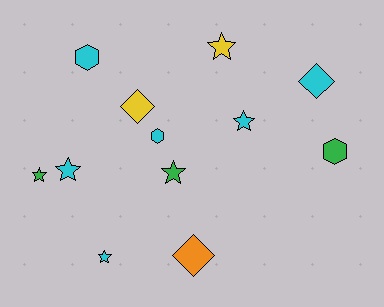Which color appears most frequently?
Cyan, with 6 objects.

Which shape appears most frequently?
Star, with 6 objects.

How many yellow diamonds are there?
There is 1 yellow diamond.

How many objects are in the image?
There are 12 objects.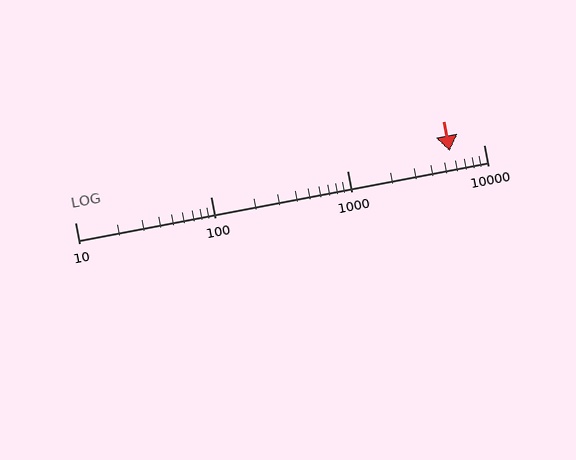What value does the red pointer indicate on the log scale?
The pointer indicates approximately 5600.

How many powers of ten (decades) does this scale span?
The scale spans 3 decades, from 10 to 10000.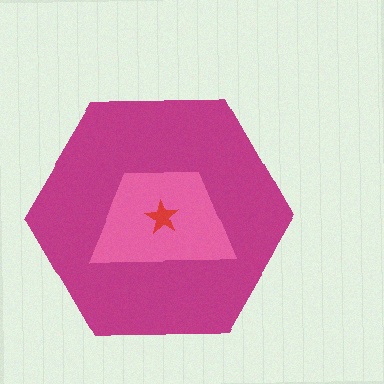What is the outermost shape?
The magenta hexagon.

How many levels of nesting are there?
3.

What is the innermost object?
The red star.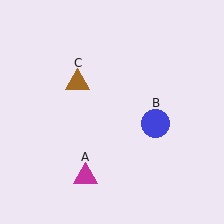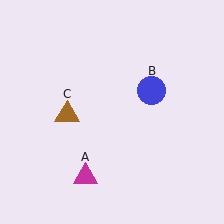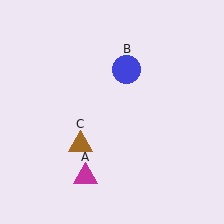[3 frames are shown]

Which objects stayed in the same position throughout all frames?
Magenta triangle (object A) remained stationary.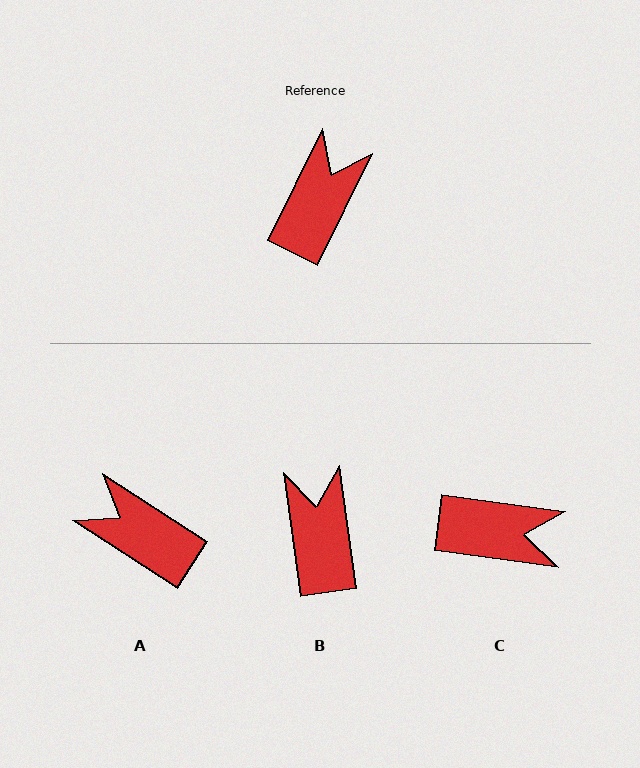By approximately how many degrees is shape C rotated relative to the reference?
Approximately 72 degrees clockwise.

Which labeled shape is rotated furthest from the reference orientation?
A, about 83 degrees away.